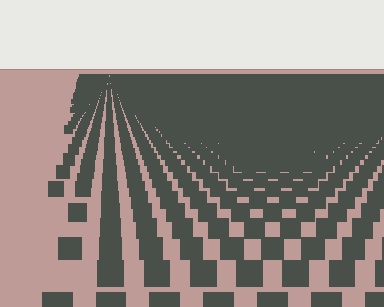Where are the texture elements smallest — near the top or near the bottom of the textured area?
Near the top.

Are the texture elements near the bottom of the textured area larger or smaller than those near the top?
Larger. Near the bottom, elements are closer to the viewer and appear at a bigger on-screen size.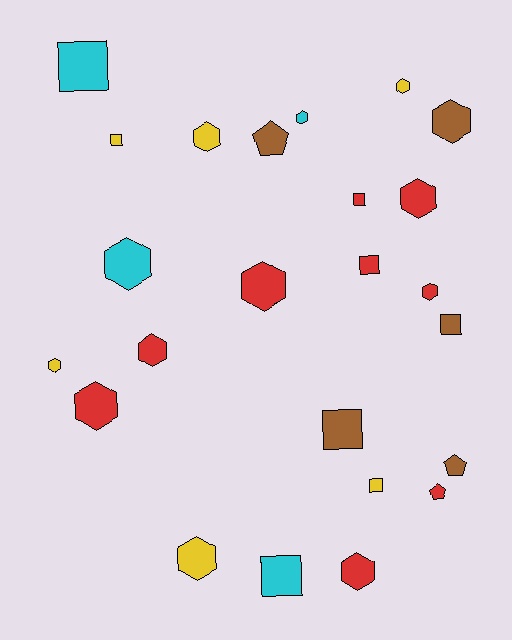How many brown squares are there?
There are 2 brown squares.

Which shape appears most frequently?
Hexagon, with 13 objects.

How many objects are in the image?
There are 24 objects.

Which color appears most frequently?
Red, with 9 objects.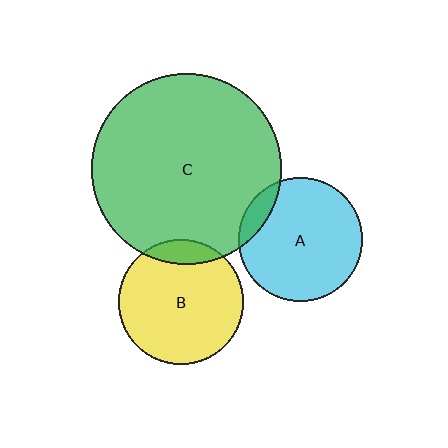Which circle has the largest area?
Circle C (green).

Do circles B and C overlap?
Yes.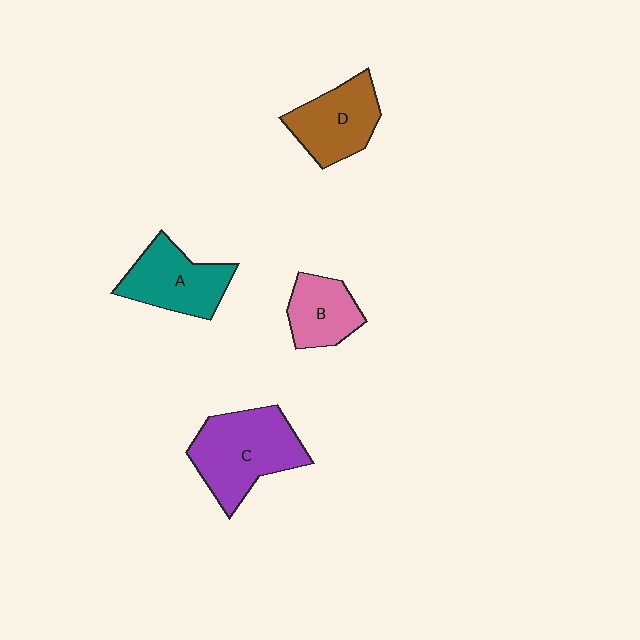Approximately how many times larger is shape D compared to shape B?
Approximately 1.3 times.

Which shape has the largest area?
Shape C (purple).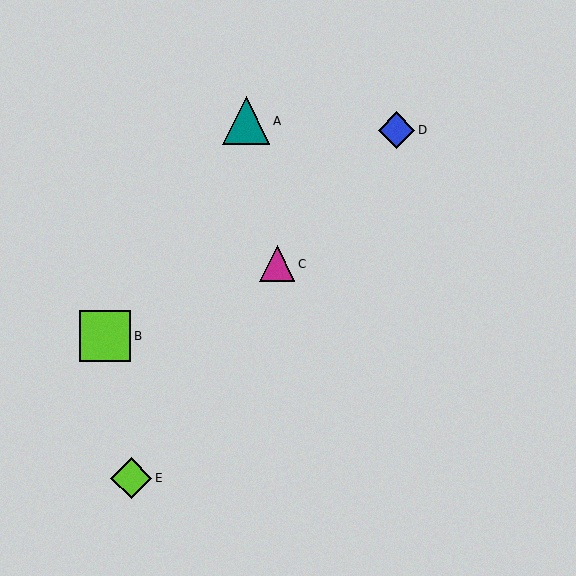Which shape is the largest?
The lime square (labeled B) is the largest.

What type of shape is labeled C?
Shape C is a magenta triangle.